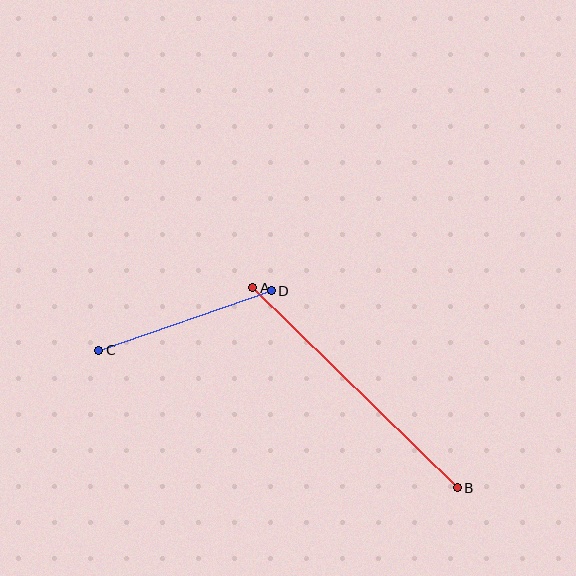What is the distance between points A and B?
The distance is approximately 286 pixels.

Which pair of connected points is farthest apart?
Points A and B are farthest apart.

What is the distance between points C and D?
The distance is approximately 182 pixels.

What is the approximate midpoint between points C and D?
The midpoint is at approximately (185, 320) pixels.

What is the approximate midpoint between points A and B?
The midpoint is at approximately (355, 388) pixels.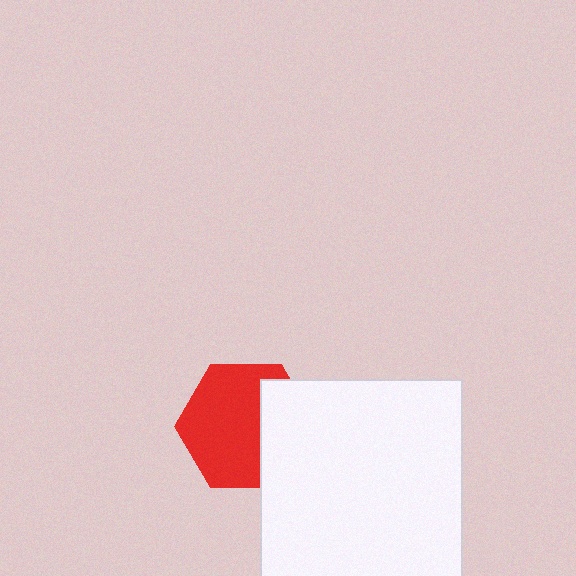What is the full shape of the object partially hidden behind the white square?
The partially hidden object is a red hexagon.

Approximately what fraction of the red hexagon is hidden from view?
Roughly 34% of the red hexagon is hidden behind the white square.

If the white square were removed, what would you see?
You would see the complete red hexagon.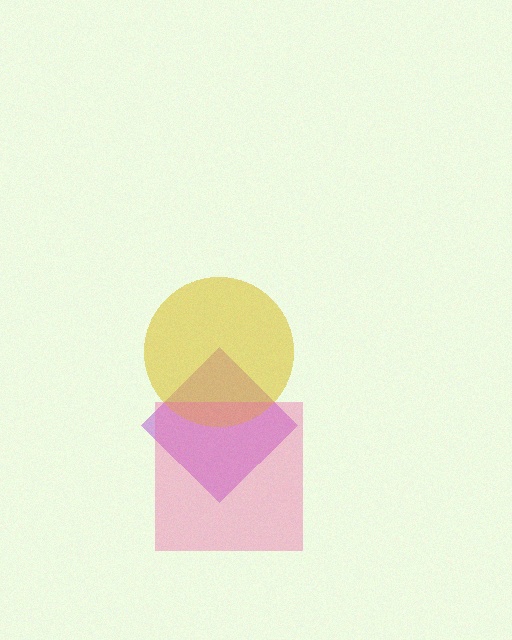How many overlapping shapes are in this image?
There are 3 overlapping shapes in the image.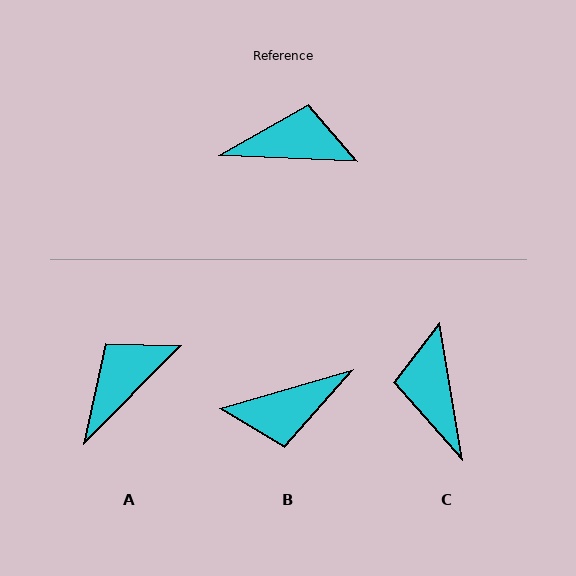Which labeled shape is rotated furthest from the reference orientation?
B, about 161 degrees away.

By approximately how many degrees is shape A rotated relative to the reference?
Approximately 48 degrees counter-clockwise.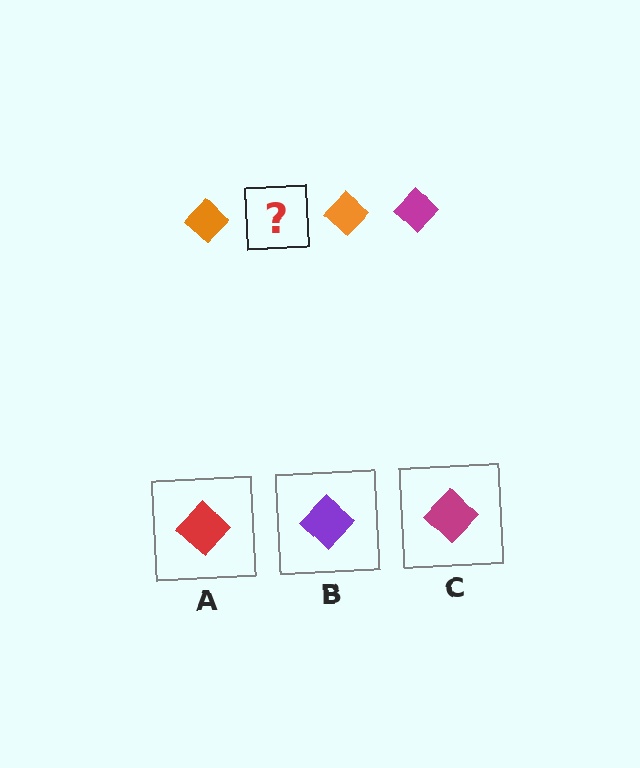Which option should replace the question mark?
Option C.